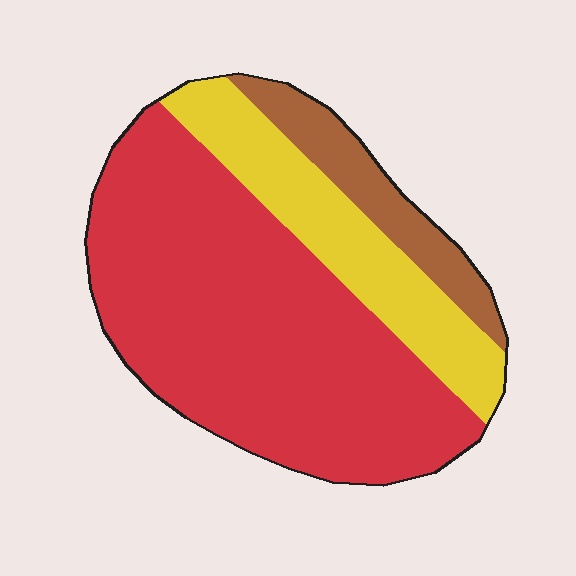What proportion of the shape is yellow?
Yellow covers around 25% of the shape.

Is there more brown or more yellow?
Yellow.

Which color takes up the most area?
Red, at roughly 65%.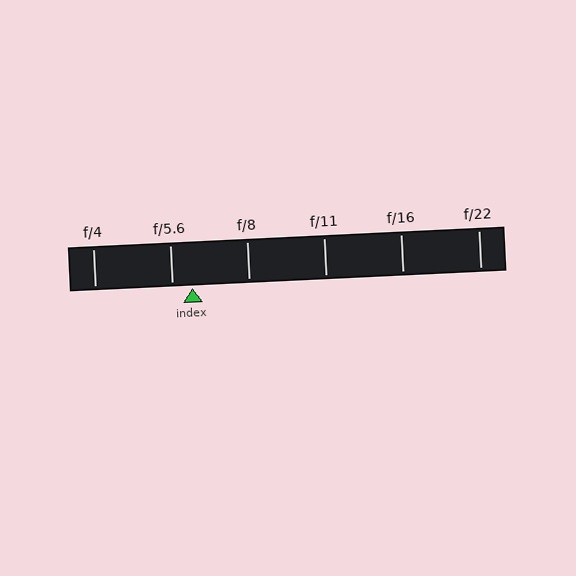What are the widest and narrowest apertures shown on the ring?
The widest aperture shown is f/4 and the narrowest is f/22.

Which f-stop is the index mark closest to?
The index mark is closest to f/5.6.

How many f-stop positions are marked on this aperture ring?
There are 6 f-stop positions marked.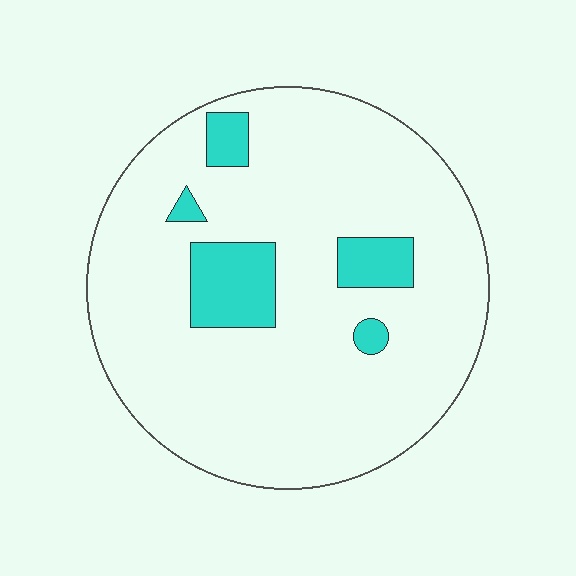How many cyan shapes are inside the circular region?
5.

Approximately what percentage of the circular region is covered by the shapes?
Approximately 10%.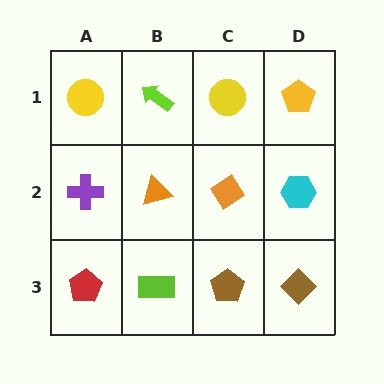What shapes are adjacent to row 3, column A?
A purple cross (row 2, column A), a lime rectangle (row 3, column B).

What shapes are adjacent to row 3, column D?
A cyan hexagon (row 2, column D), a brown pentagon (row 3, column C).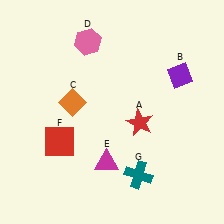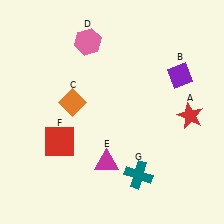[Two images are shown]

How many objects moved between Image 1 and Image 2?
1 object moved between the two images.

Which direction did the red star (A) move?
The red star (A) moved right.